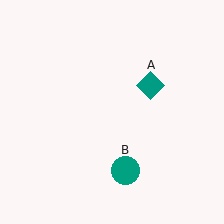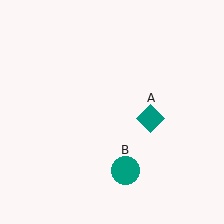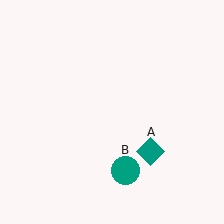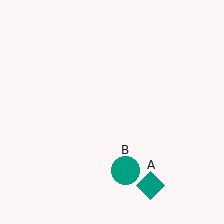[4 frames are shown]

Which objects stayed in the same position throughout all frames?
Teal circle (object B) remained stationary.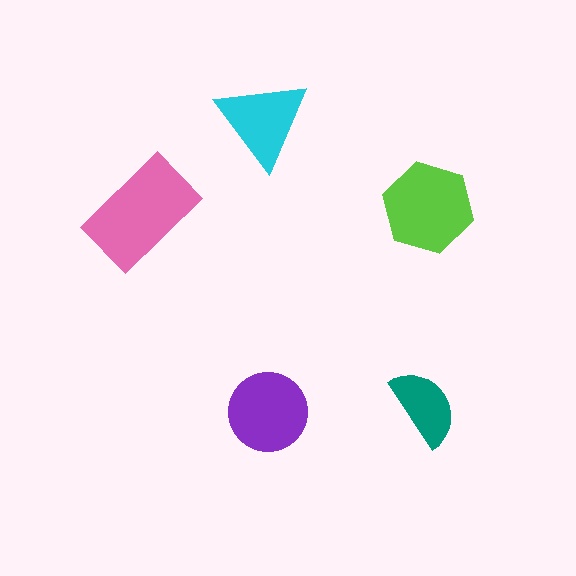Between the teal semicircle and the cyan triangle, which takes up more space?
The cyan triangle.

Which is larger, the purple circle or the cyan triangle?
The purple circle.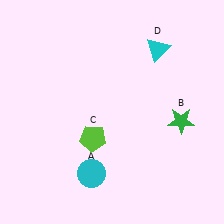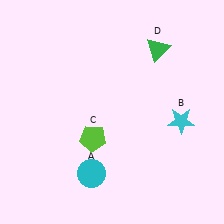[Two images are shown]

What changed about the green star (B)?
In Image 1, B is green. In Image 2, it changed to cyan.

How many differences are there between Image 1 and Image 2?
There are 2 differences between the two images.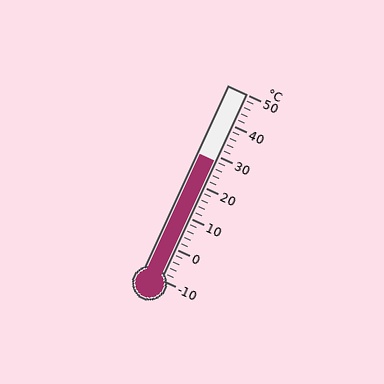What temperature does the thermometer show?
The thermometer shows approximately 28°C.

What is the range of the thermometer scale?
The thermometer scale ranges from -10°C to 50°C.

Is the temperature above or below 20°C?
The temperature is above 20°C.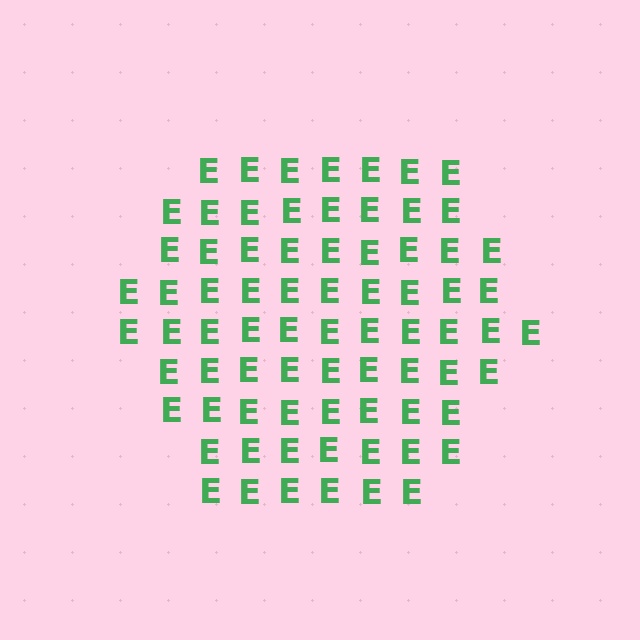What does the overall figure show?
The overall figure shows a hexagon.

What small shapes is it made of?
It is made of small letter E's.